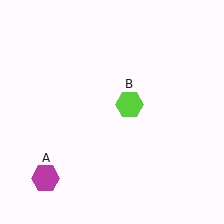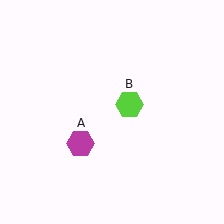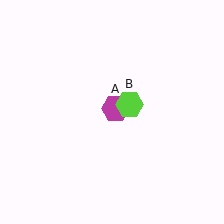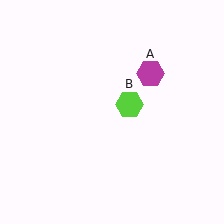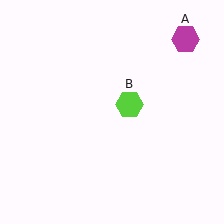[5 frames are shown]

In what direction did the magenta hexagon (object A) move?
The magenta hexagon (object A) moved up and to the right.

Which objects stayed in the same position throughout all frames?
Lime hexagon (object B) remained stationary.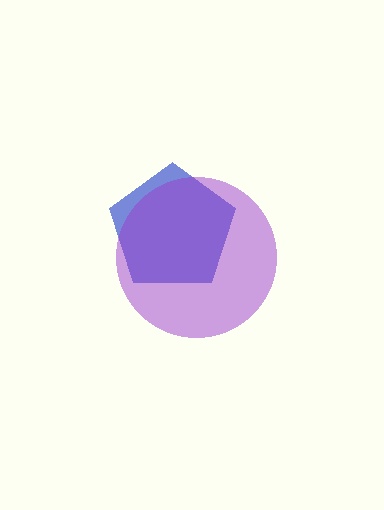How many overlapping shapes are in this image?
There are 2 overlapping shapes in the image.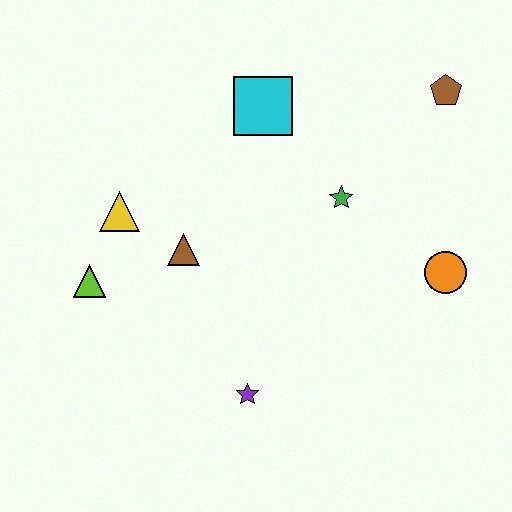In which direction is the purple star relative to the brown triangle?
The purple star is below the brown triangle.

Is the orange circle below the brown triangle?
Yes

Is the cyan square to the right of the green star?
No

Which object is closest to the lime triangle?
The yellow triangle is closest to the lime triangle.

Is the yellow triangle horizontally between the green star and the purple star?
No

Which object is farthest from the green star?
The lime triangle is farthest from the green star.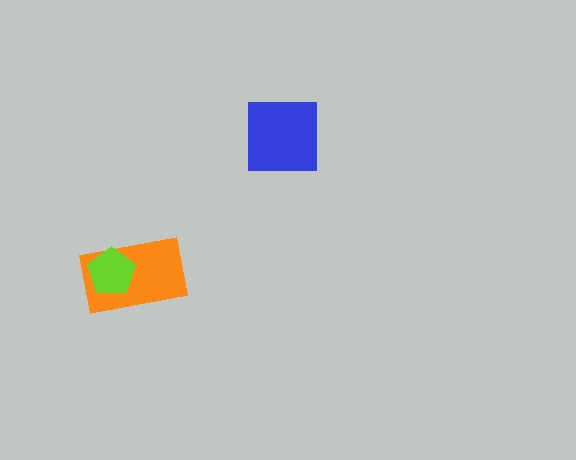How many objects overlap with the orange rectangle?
1 object overlaps with the orange rectangle.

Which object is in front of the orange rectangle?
The lime pentagon is in front of the orange rectangle.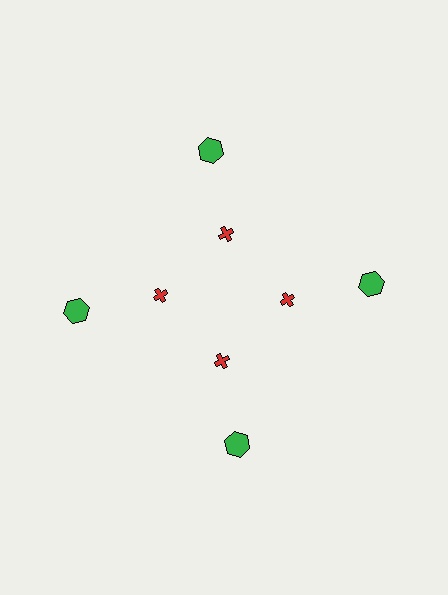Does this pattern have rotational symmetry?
Yes, this pattern has 4-fold rotational symmetry. It looks the same after rotating 90 degrees around the center.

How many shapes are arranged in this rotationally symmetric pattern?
There are 8 shapes, arranged in 4 groups of 2.